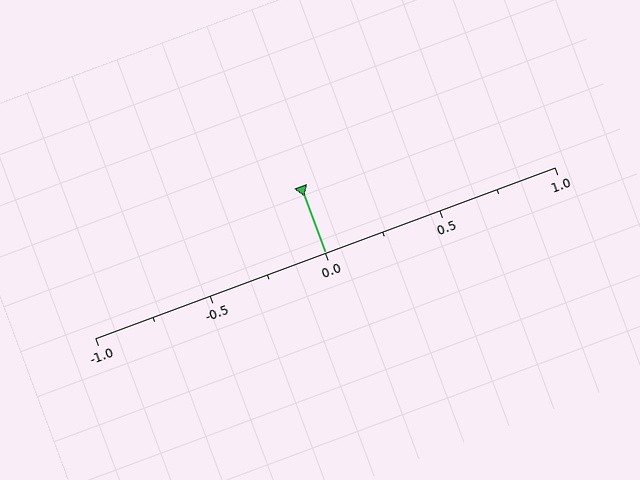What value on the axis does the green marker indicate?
The marker indicates approximately 0.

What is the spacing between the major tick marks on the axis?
The major ticks are spaced 0.5 apart.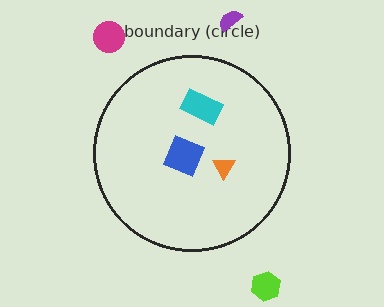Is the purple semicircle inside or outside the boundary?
Outside.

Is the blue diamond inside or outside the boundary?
Inside.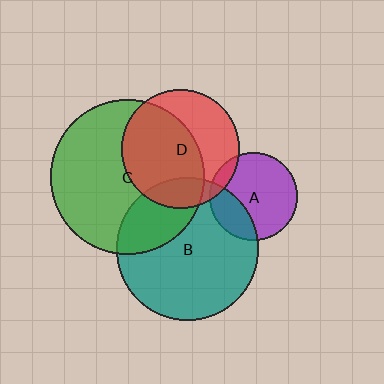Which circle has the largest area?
Circle C (green).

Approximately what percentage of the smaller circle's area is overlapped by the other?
Approximately 25%.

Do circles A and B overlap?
Yes.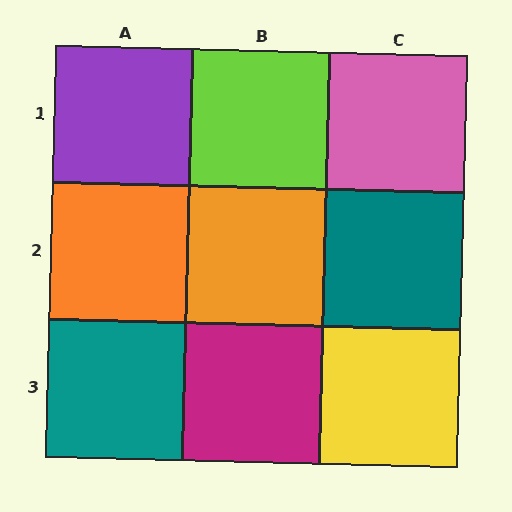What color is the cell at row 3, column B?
Magenta.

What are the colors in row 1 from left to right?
Purple, lime, pink.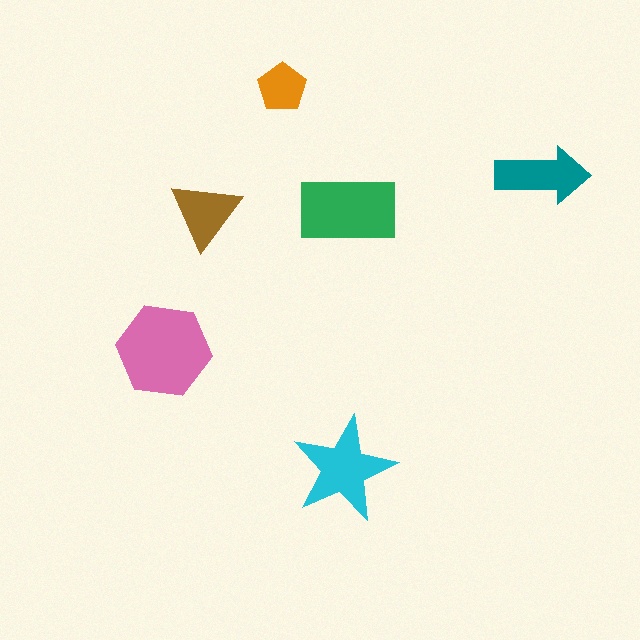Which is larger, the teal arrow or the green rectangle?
The green rectangle.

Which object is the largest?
The pink hexagon.